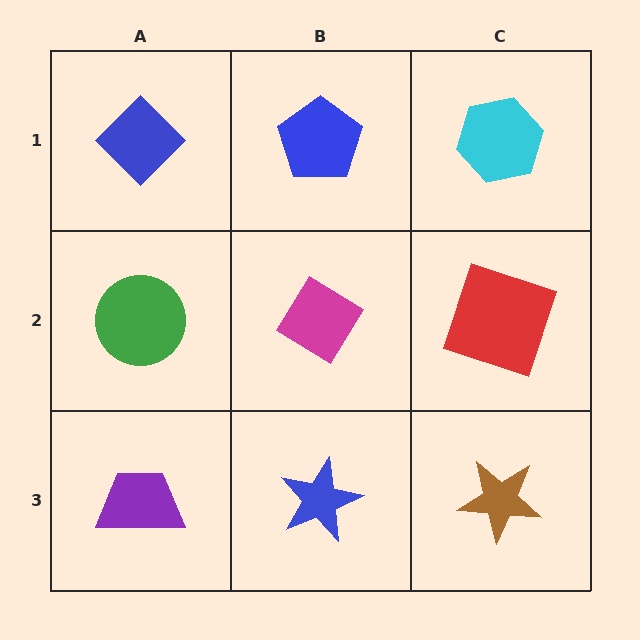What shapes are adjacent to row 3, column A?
A green circle (row 2, column A), a blue star (row 3, column B).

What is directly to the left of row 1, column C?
A blue pentagon.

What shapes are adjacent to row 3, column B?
A magenta diamond (row 2, column B), a purple trapezoid (row 3, column A), a brown star (row 3, column C).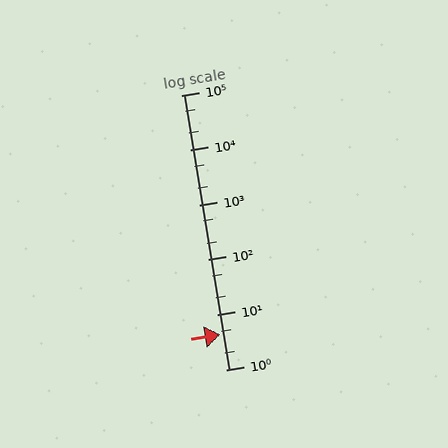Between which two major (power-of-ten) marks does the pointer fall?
The pointer is between 1 and 10.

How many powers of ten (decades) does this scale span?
The scale spans 5 decades, from 1 to 100000.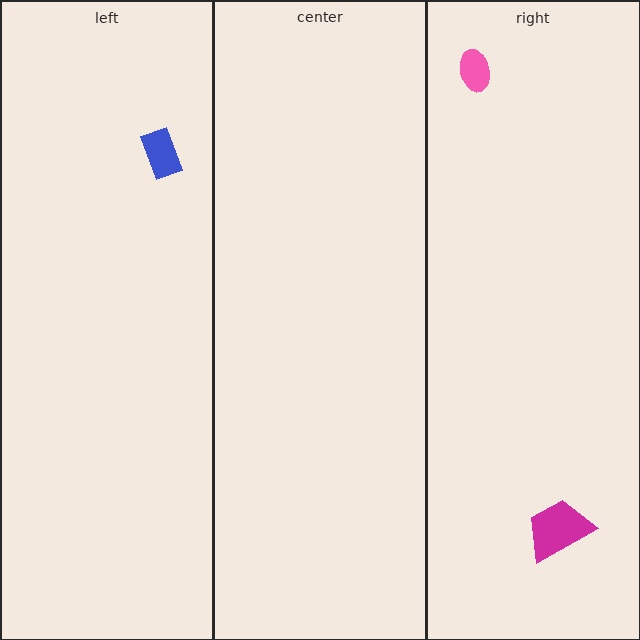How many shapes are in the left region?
1.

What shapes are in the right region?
The pink ellipse, the magenta trapezoid.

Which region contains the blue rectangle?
The left region.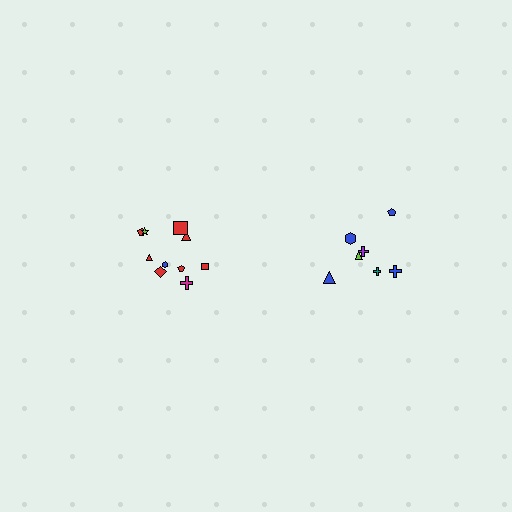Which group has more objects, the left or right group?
The left group.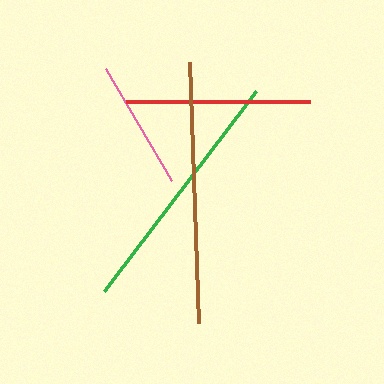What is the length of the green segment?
The green segment is approximately 252 pixels long.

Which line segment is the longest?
The brown line is the longest at approximately 261 pixels.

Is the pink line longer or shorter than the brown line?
The brown line is longer than the pink line.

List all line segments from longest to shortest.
From longest to shortest: brown, green, red, pink.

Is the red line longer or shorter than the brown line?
The brown line is longer than the red line.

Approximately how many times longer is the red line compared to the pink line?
The red line is approximately 1.4 times the length of the pink line.